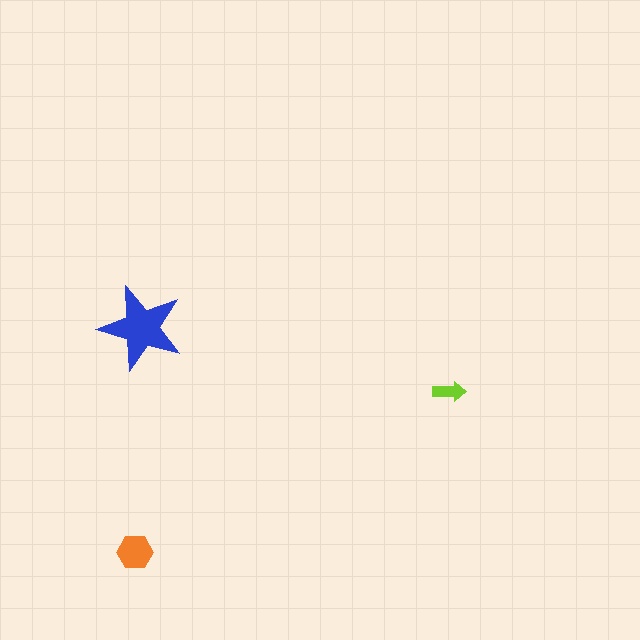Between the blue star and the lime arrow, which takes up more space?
The blue star.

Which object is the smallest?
The lime arrow.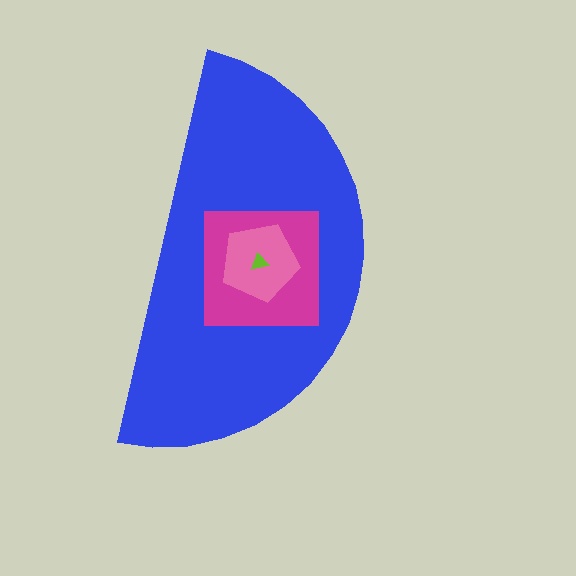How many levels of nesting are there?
4.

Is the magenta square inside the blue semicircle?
Yes.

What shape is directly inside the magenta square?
The pink pentagon.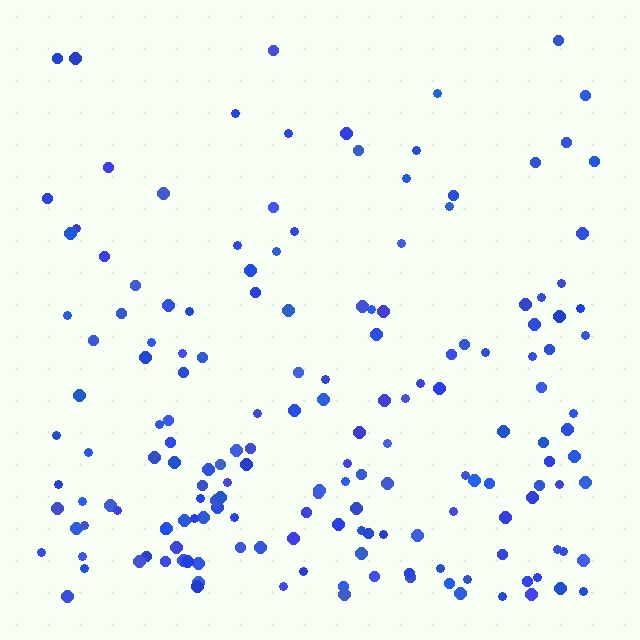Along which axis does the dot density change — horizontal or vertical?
Vertical.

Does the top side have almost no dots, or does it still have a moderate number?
Still a moderate number, just noticeably fewer than the bottom.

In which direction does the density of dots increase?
From top to bottom, with the bottom side densest.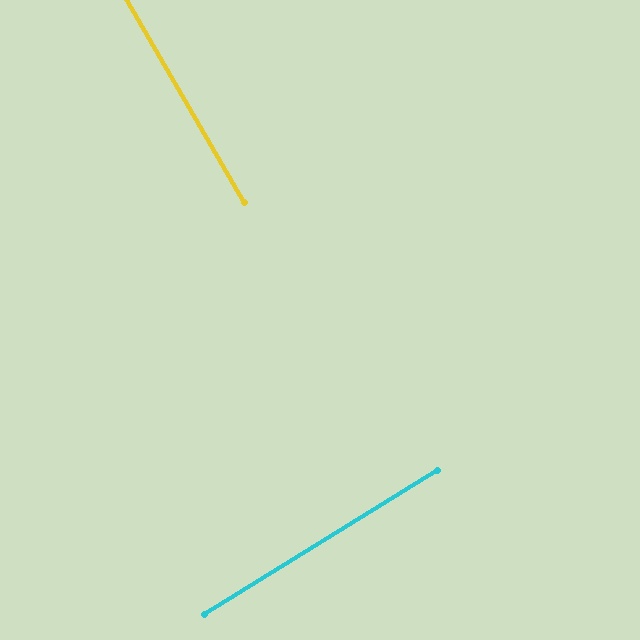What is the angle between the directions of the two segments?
Approximately 88 degrees.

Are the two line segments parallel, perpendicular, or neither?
Perpendicular — they meet at approximately 88°.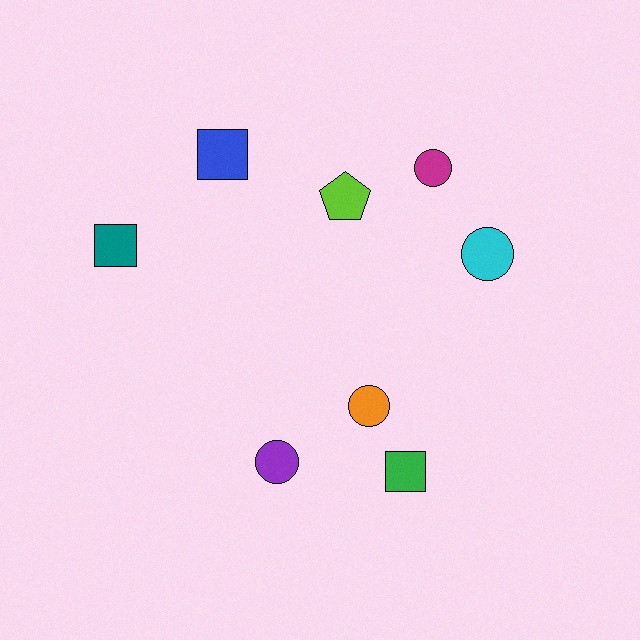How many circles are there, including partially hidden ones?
There are 4 circles.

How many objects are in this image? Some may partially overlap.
There are 8 objects.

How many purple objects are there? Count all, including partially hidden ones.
There is 1 purple object.